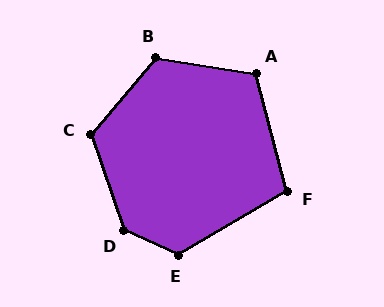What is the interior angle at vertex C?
Approximately 121 degrees (obtuse).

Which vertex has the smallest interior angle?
F, at approximately 106 degrees.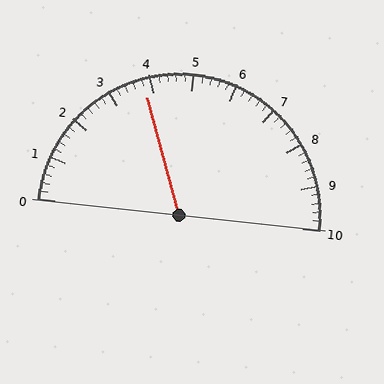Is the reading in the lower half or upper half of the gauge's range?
The reading is in the lower half of the range (0 to 10).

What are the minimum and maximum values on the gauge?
The gauge ranges from 0 to 10.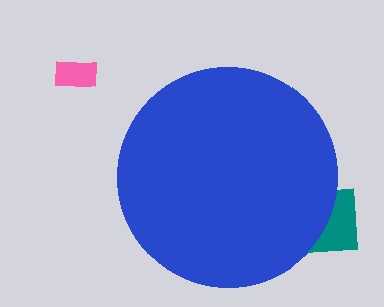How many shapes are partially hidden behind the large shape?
2 shapes are partially hidden.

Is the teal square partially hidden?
Yes, the teal square is partially hidden behind the blue circle.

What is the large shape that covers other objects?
A blue circle.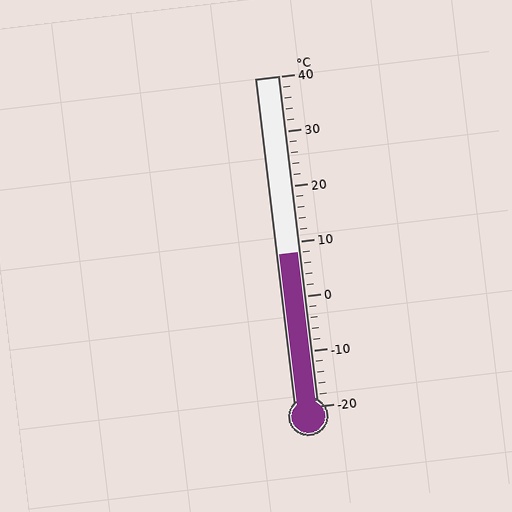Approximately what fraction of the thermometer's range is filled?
The thermometer is filled to approximately 45% of its range.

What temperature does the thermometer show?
The thermometer shows approximately 8°C.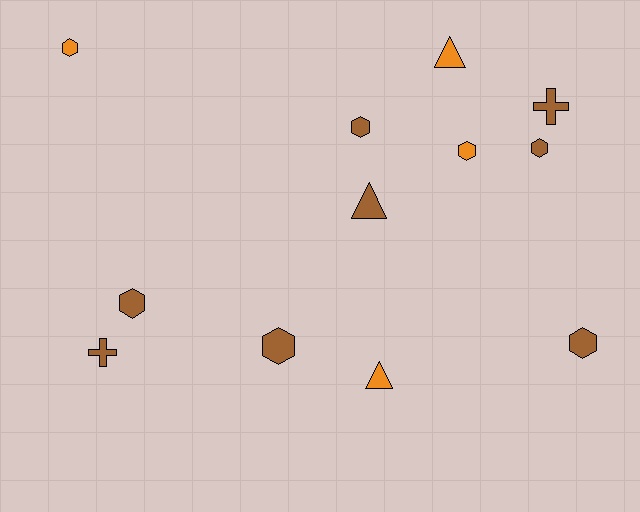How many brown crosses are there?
There are 2 brown crosses.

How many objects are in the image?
There are 12 objects.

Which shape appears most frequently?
Hexagon, with 7 objects.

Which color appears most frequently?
Brown, with 8 objects.